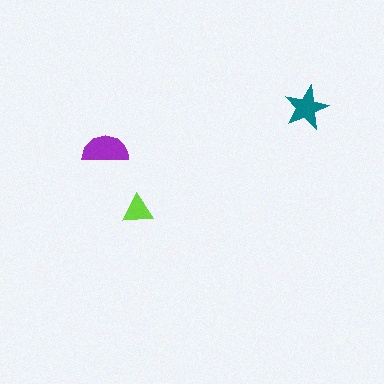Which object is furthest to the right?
The teal star is rightmost.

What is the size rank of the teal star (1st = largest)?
2nd.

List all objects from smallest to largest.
The lime triangle, the teal star, the purple semicircle.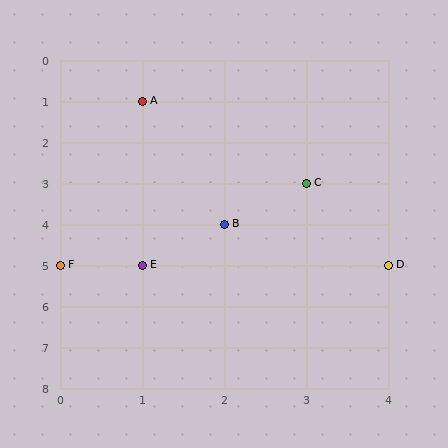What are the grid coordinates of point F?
Point F is at grid coordinates (0, 5).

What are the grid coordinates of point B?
Point B is at grid coordinates (2, 4).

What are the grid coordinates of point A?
Point A is at grid coordinates (1, 1).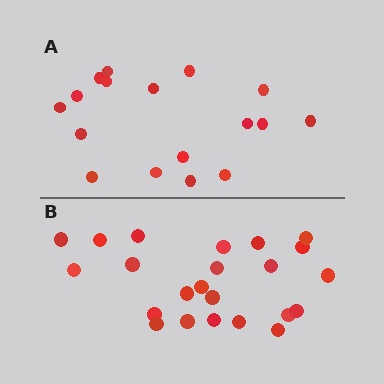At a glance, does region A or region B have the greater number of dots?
Region B (the bottom region) has more dots.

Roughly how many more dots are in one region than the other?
Region B has about 6 more dots than region A.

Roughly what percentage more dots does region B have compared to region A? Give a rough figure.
About 35% more.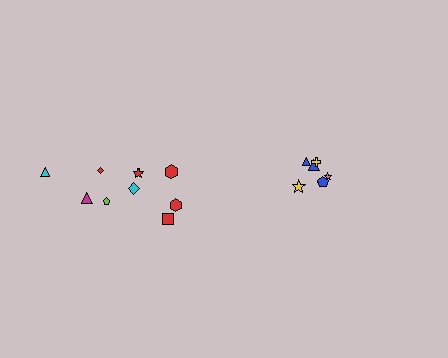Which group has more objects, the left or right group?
The left group.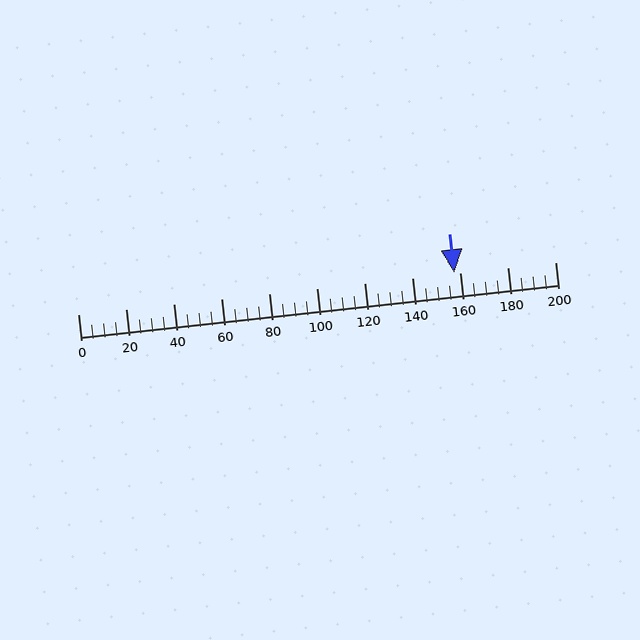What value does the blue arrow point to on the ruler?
The blue arrow points to approximately 158.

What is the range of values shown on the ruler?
The ruler shows values from 0 to 200.